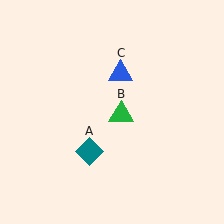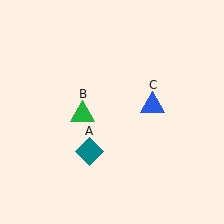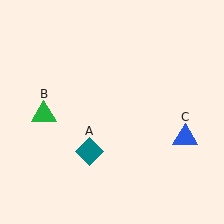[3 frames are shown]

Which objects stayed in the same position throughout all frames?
Teal diamond (object A) remained stationary.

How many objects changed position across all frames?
2 objects changed position: green triangle (object B), blue triangle (object C).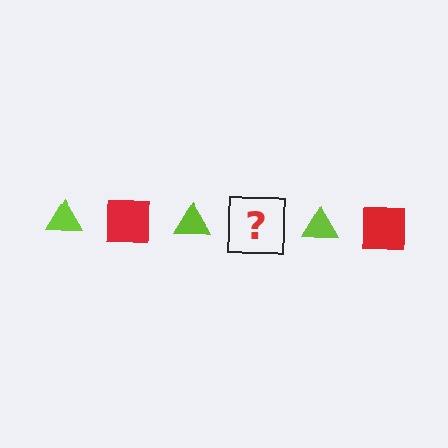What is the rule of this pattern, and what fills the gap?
The rule is that the pattern alternates between lime triangle and red square. The gap should be filled with a red square.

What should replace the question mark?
The question mark should be replaced with a red square.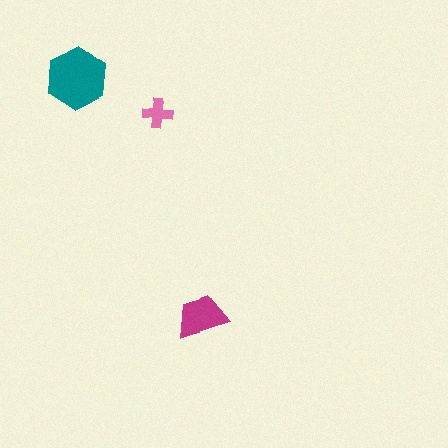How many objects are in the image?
There are 3 objects in the image.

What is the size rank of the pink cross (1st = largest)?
3rd.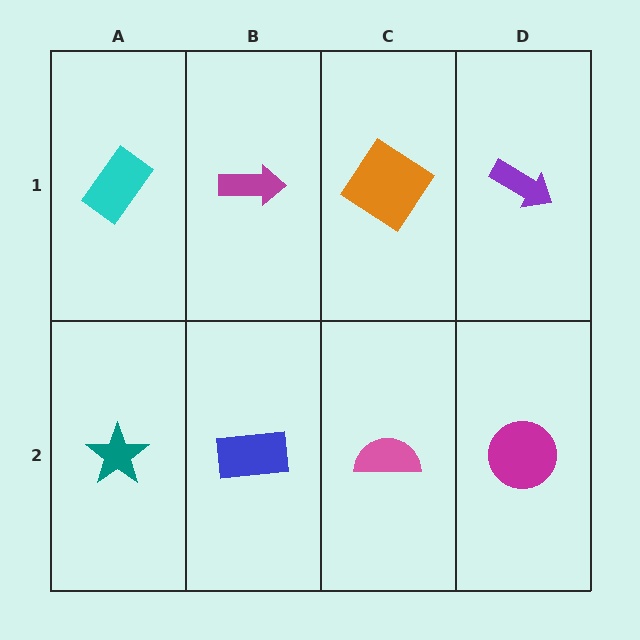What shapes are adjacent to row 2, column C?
An orange diamond (row 1, column C), a blue rectangle (row 2, column B), a magenta circle (row 2, column D).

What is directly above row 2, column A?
A cyan rectangle.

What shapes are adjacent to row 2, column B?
A magenta arrow (row 1, column B), a teal star (row 2, column A), a pink semicircle (row 2, column C).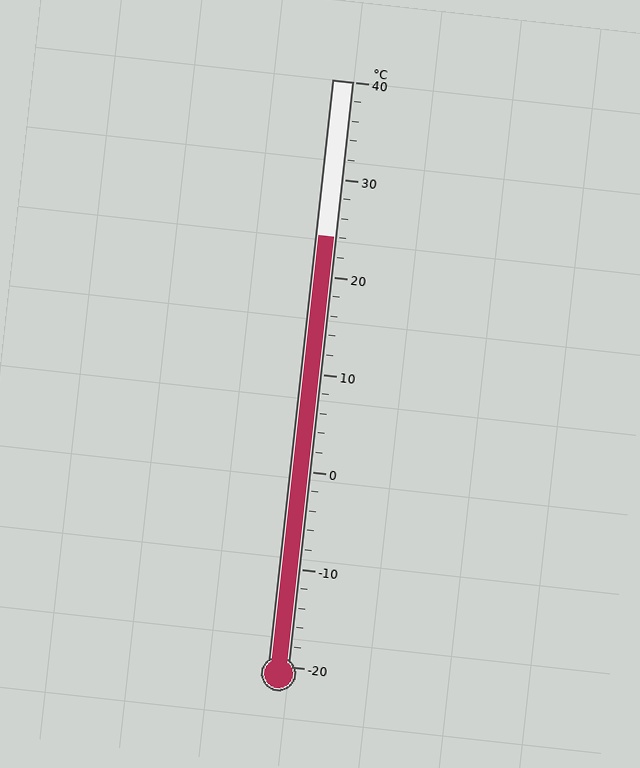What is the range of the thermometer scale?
The thermometer scale ranges from -20°C to 40°C.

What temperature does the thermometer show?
The thermometer shows approximately 24°C.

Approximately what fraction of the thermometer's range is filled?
The thermometer is filled to approximately 75% of its range.